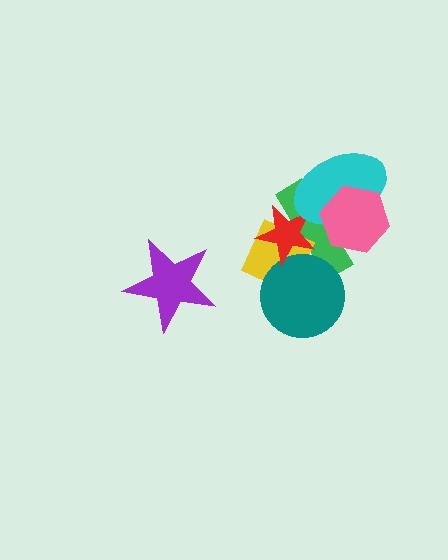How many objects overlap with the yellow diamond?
3 objects overlap with the yellow diamond.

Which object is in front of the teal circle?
The red star is in front of the teal circle.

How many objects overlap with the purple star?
0 objects overlap with the purple star.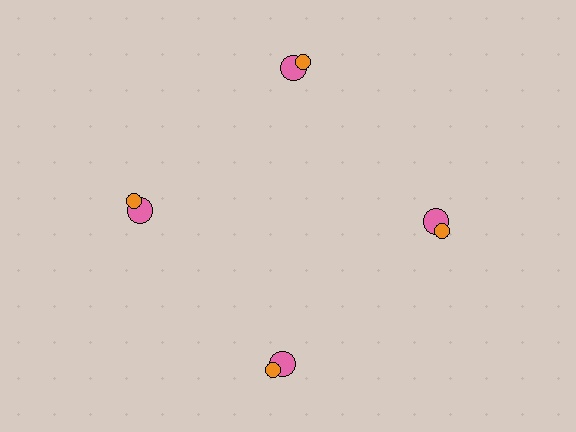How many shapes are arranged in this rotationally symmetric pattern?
There are 8 shapes, arranged in 4 groups of 2.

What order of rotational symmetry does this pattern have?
This pattern has 4-fold rotational symmetry.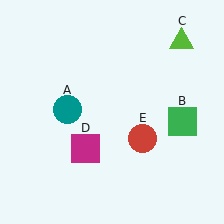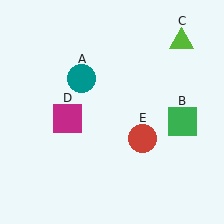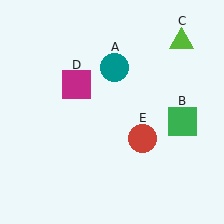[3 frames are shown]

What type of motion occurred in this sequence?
The teal circle (object A), magenta square (object D) rotated clockwise around the center of the scene.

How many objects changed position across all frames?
2 objects changed position: teal circle (object A), magenta square (object D).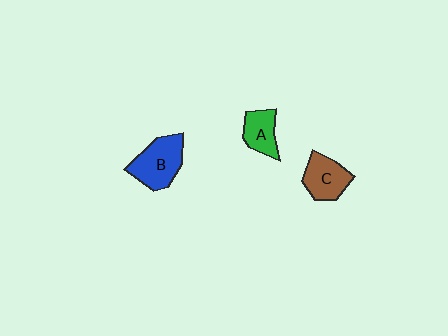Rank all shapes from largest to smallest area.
From largest to smallest: B (blue), C (brown), A (green).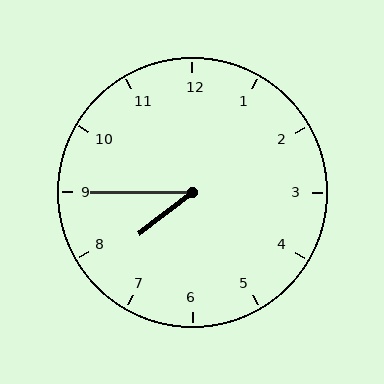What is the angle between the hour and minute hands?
Approximately 38 degrees.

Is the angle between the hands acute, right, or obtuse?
It is acute.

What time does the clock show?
7:45.